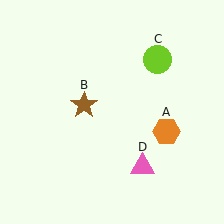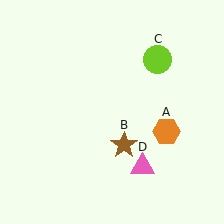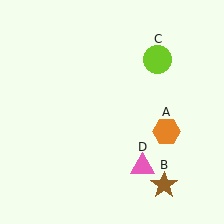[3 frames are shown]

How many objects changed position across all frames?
1 object changed position: brown star (object B).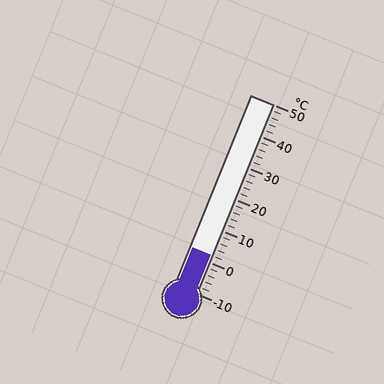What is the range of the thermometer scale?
The thermometer scale ranges from -10°C to 50°C.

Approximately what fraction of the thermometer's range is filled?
The thermometer is filled to approximately 20% of its range.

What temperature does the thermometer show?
The thermometer shows approximately 2°C.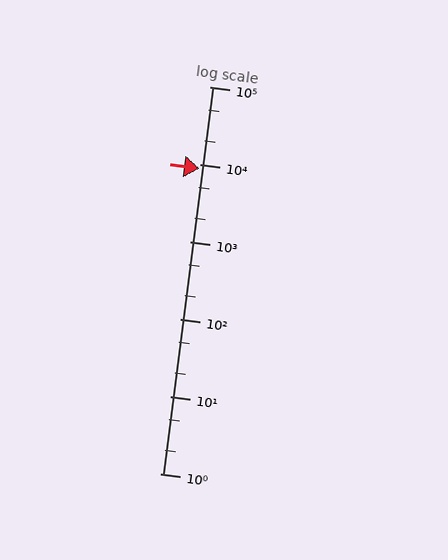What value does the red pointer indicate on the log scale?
The pointer indicates approximately 8800.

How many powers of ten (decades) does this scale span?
The scale spans 5 decades, from 1 to 100000.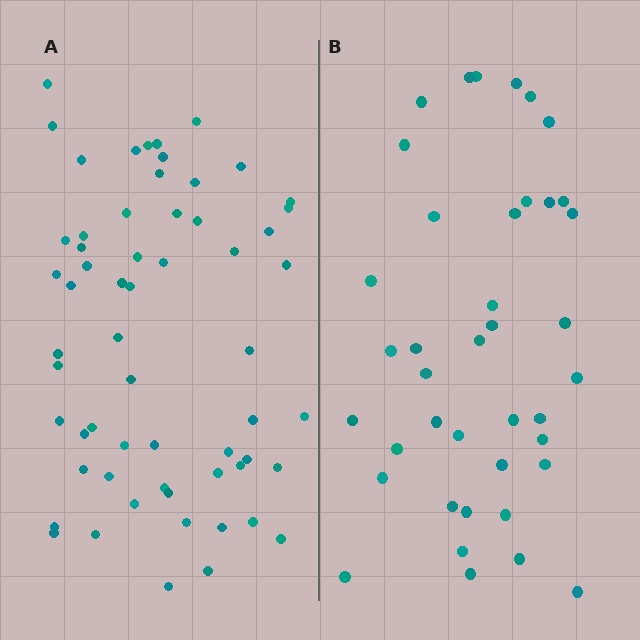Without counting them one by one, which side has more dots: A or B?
Region A (the left region) has more dots.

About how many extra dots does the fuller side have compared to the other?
Region A has approximately 20 more dots than region B.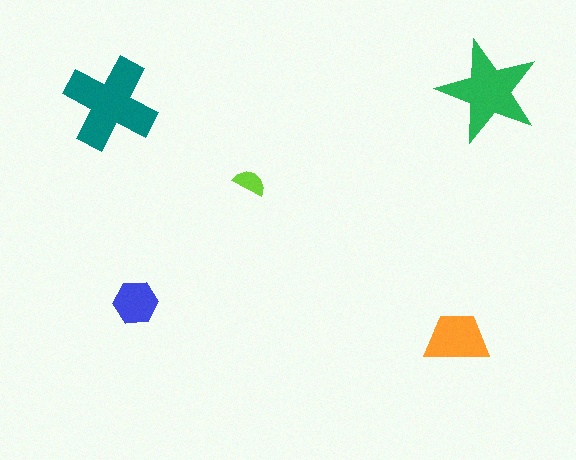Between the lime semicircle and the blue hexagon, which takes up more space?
The blue hexagon.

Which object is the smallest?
The lime semicircle.